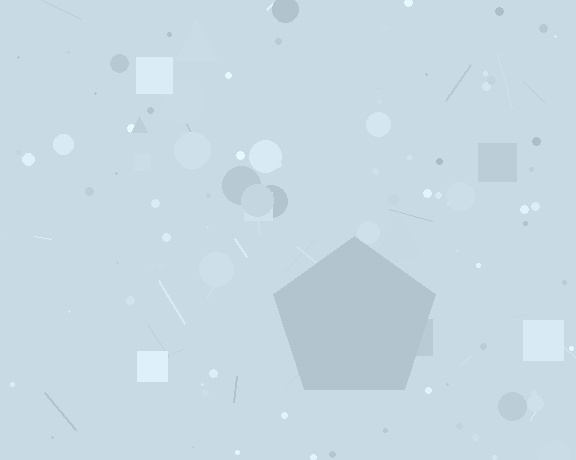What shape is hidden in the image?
A pentagon is hidden in the image.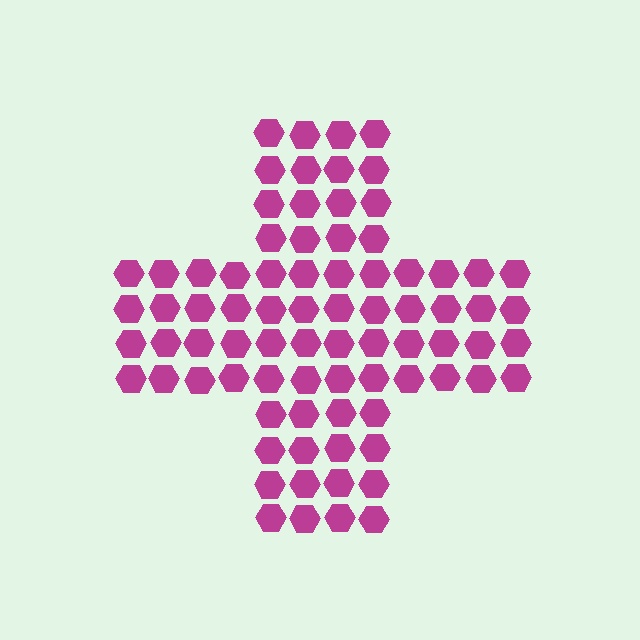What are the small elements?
The small elements are hexagons.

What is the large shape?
The large shape is a cross.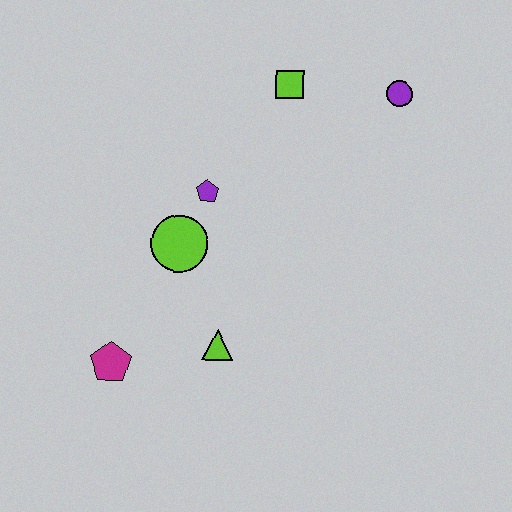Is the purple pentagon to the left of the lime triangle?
Yes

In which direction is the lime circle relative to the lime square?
The lime circle is below the lime square.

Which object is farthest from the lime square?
The magenta pentagon is farthest from the lime square.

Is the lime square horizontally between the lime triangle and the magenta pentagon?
No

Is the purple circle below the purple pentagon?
No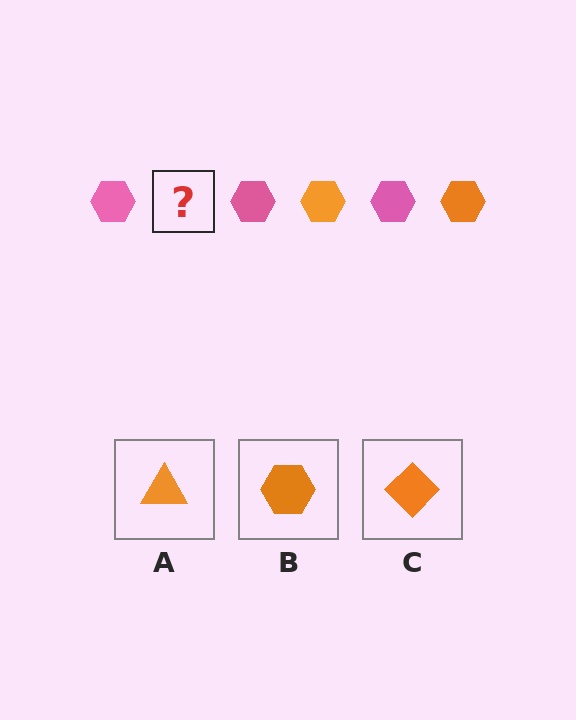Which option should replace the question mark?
Option B.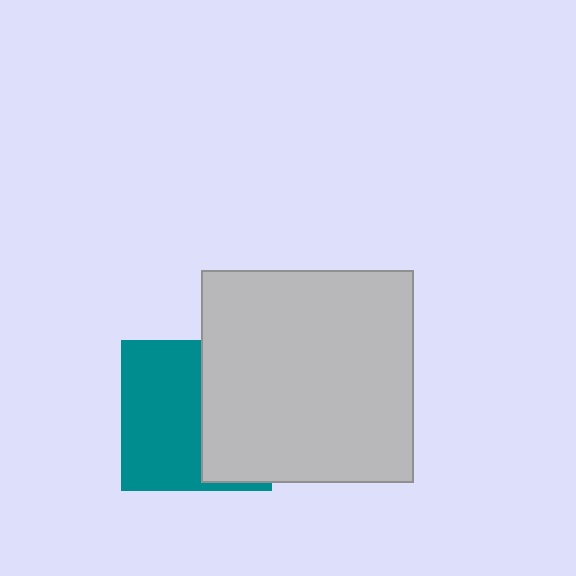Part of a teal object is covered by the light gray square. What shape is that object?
It is a square.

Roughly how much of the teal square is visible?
About half of it is visible (roughly 56%).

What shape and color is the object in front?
The object in front is a light gray square.